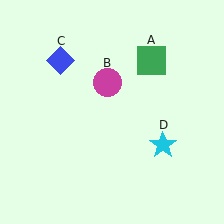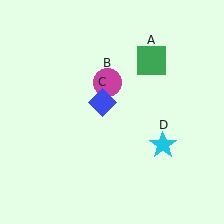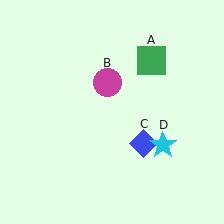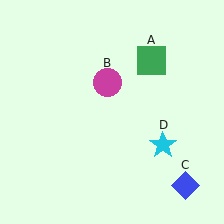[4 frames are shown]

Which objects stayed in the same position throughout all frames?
Green square (object A) and magenta circle (object B) and cyan star (object D) remained stationary.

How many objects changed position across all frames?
1 object changed position: blue diamond (object C).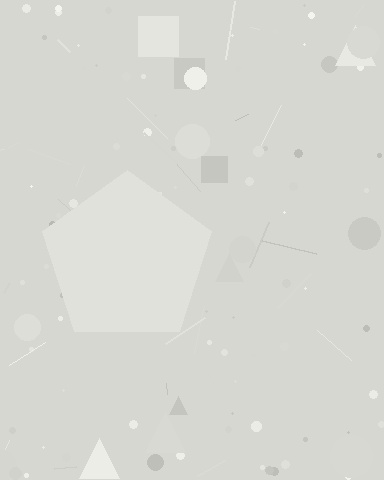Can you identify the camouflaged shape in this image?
The camouflaged shape is a pentagon.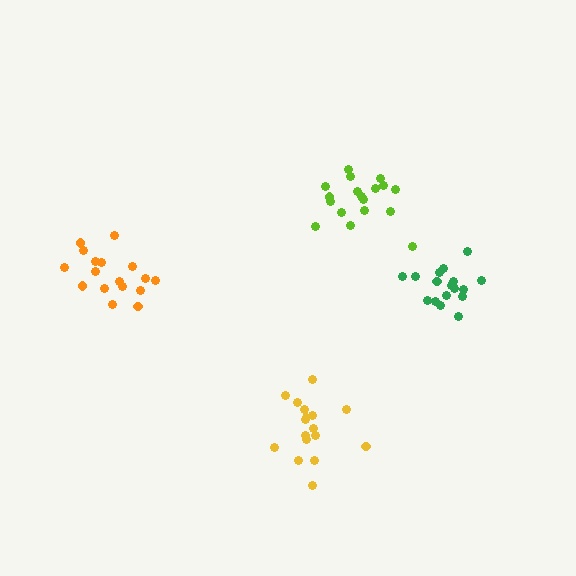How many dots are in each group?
Group 1: 18 dots, Group 2: 17 dots, Group 3: 17 dots, Group 4: 17 dots (69 total).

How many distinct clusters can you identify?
There are 4 distinct clusters.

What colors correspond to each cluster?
The clusters are colored: lime, yellow, orange, green.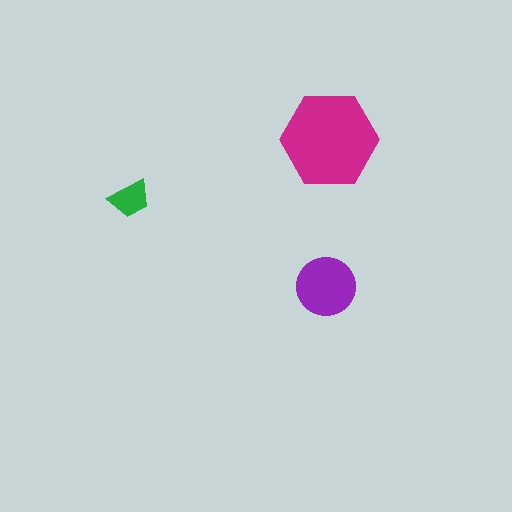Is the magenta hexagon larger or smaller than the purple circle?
Larger.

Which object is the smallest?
The green trapezoid.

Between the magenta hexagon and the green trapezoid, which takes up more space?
The magenta hexagon.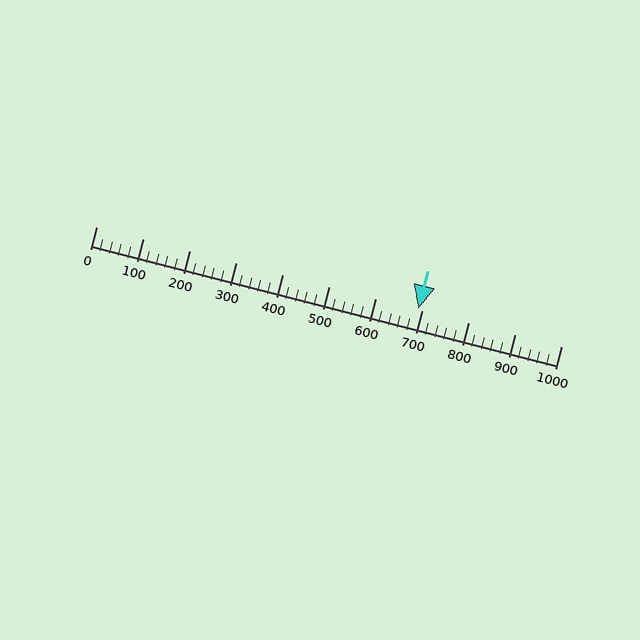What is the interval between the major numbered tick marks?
The major tick marks are spaced 100 units apart.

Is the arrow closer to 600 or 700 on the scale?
The arrow is closer to 700.